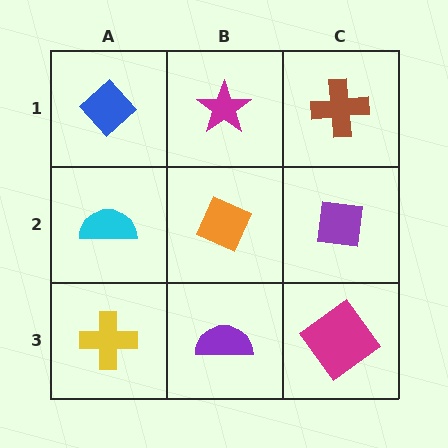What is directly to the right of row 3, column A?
A purple semicircle.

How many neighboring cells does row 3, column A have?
2.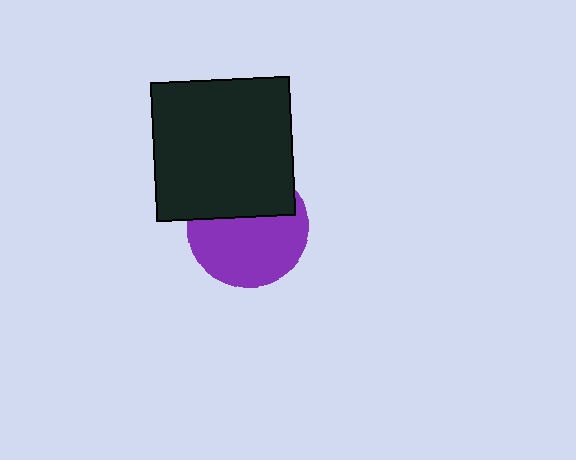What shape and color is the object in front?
The object in front is a black square.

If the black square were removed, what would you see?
You would see the complete purple circle.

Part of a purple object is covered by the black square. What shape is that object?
It is a circle.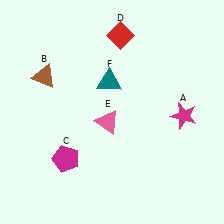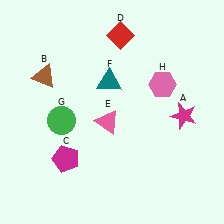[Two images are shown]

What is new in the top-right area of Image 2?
A pink hexagon (H) was added in the top-right area of Image 2.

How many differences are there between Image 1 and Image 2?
There are 2 differences between the two images.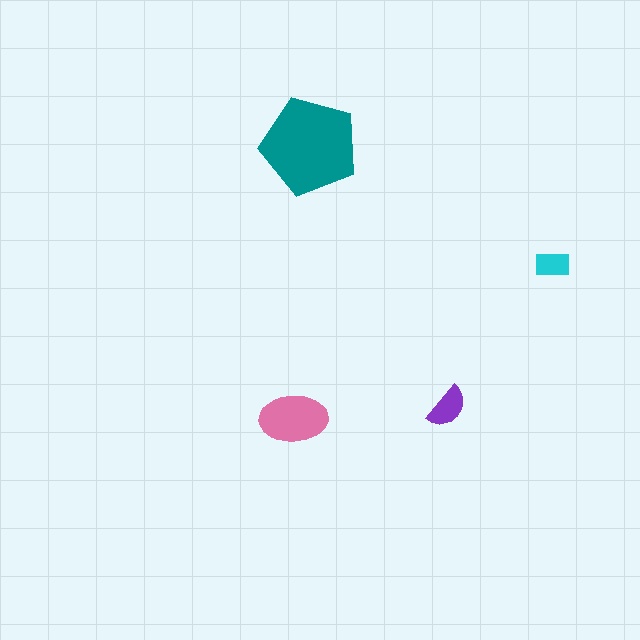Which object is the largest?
The teal pentagon.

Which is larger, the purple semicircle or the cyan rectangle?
The purple semicircle.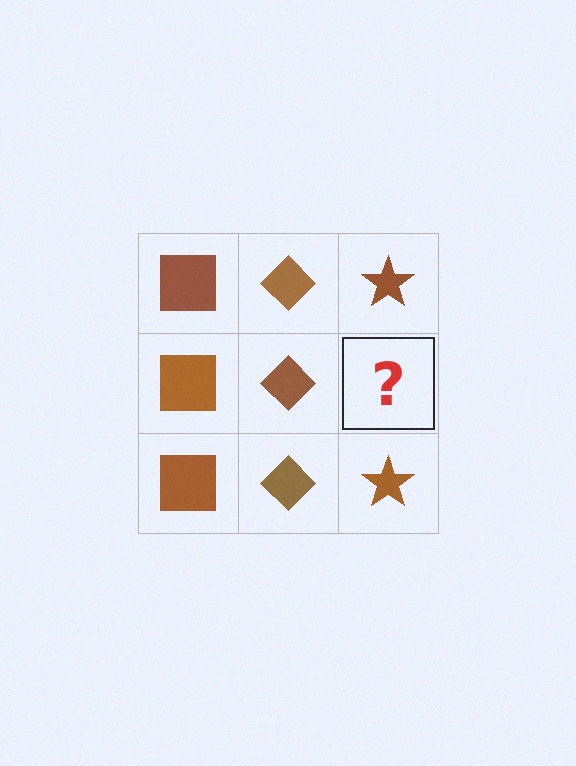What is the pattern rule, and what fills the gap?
The rule is that each column has a consistent shape. The gap should be filled with a brown star.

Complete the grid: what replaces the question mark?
The question mark should be replaced with a brown star.